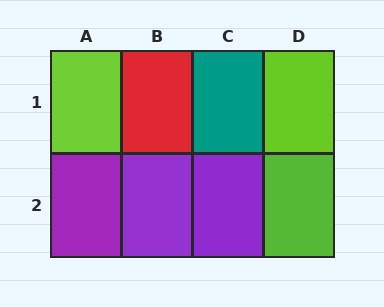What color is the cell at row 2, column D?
Lime.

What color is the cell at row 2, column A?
Purple.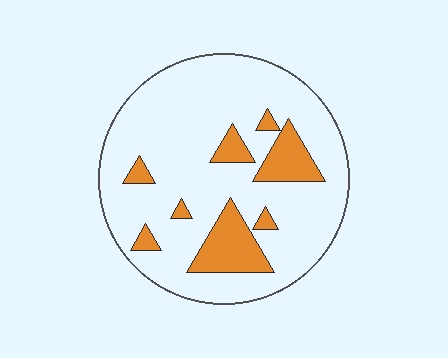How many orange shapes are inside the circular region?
8.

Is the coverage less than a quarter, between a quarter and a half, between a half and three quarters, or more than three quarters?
Less than a quarter.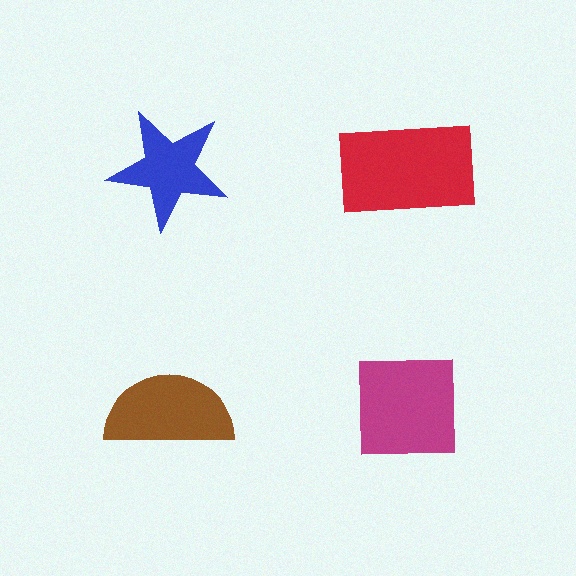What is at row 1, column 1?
A blue star.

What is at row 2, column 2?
A magenta square.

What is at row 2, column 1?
A brown semicircle.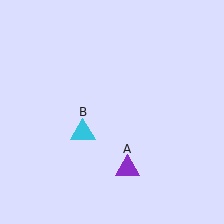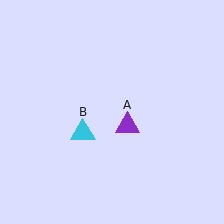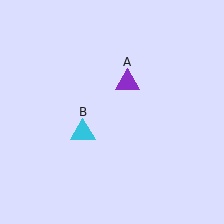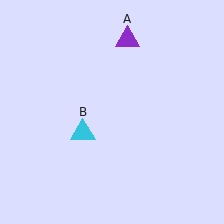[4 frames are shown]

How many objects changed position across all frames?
1 object changed position: purple triangle (object A).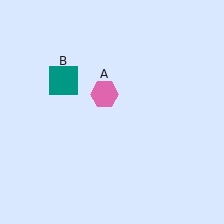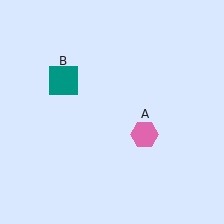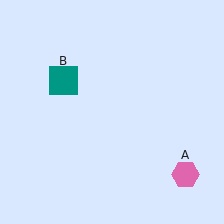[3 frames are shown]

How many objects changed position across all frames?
1 object changed position: pink hexagon (object A).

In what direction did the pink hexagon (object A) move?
The pink hexagon (object A) moved down and to the right.